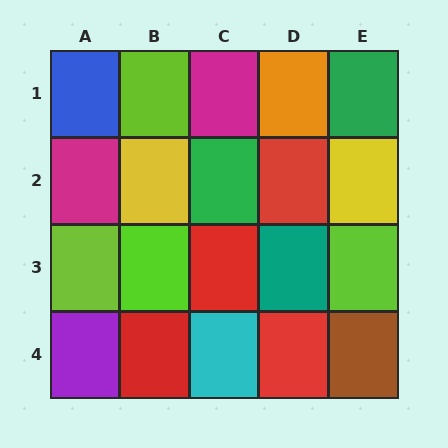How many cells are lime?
4 cells are lime.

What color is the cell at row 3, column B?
Lime.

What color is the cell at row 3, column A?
Lime.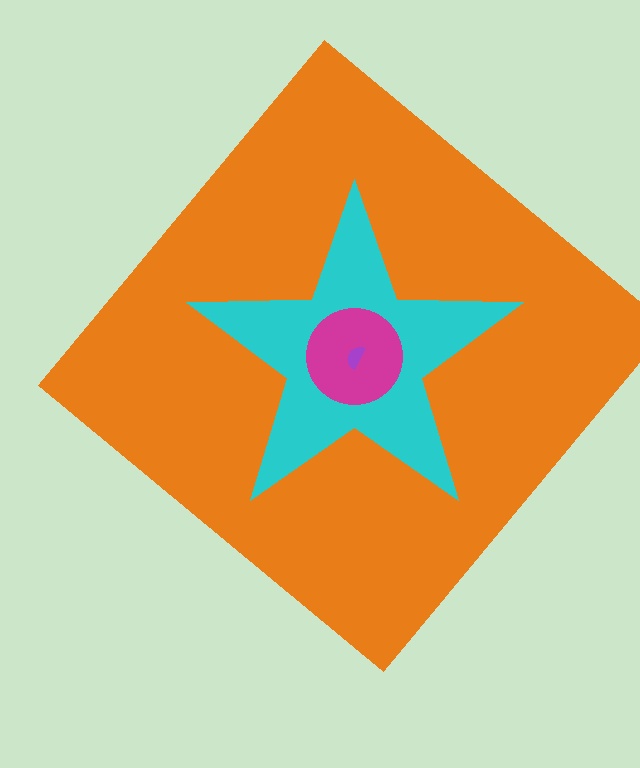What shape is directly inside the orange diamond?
The cyan star.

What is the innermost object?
The purple semicircle.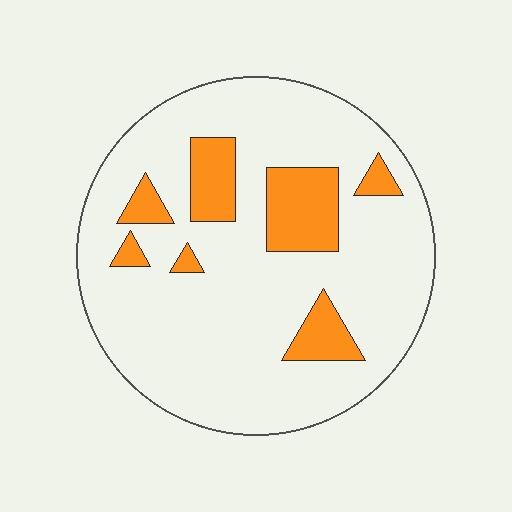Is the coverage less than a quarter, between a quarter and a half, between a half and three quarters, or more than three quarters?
Less than a quarter.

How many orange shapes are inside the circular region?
7.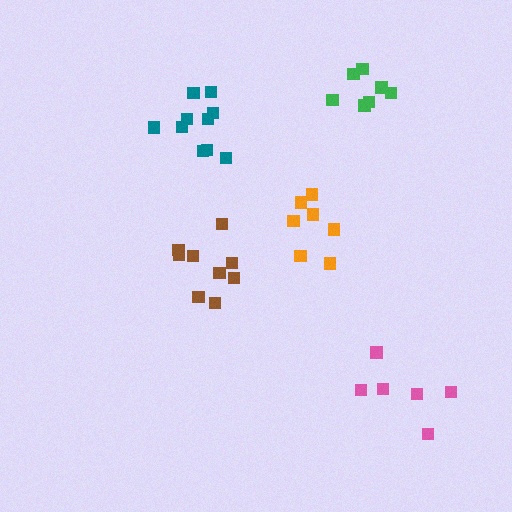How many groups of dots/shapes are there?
There are 5 groups.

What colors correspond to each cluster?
The clusters are colored: pink, teal, orange, brown, green.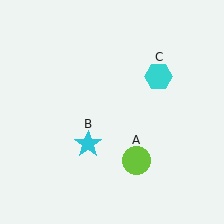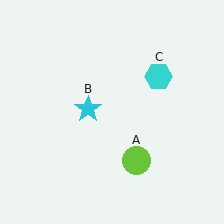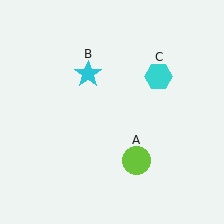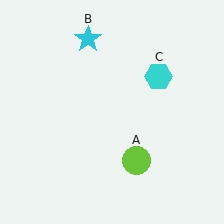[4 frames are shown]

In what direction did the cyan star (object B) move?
The cyan star (object B) moved up.